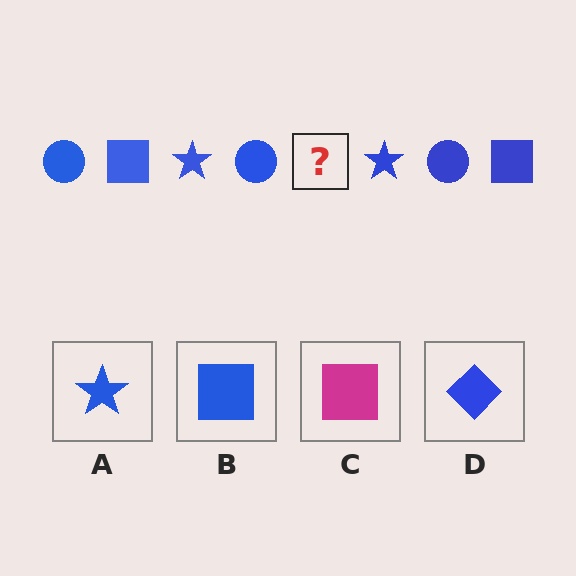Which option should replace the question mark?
Option B.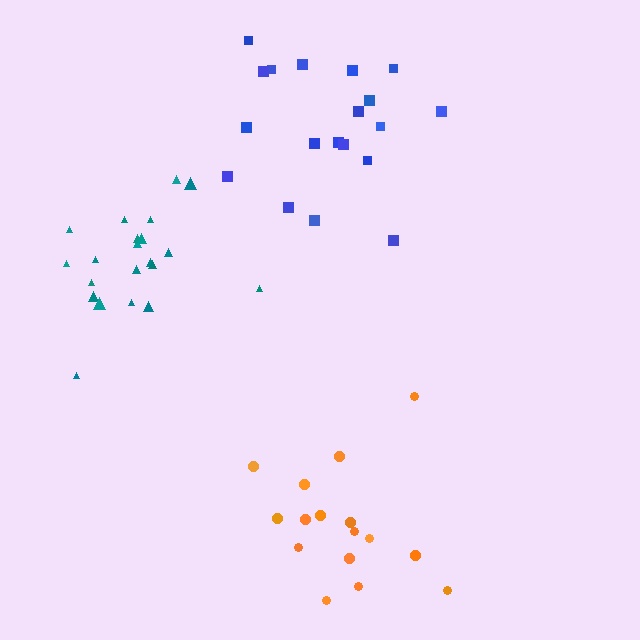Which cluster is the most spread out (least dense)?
Blue.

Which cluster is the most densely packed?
Teal.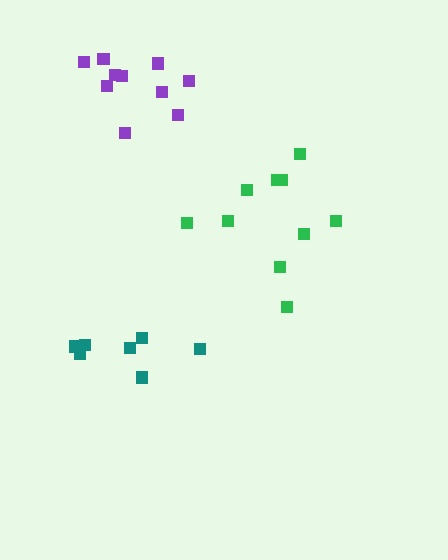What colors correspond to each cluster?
The clusters are colored: purple, green, teal.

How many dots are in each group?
Group 1: 10 dots, Group 2: 10 dots, Group 3: 8 dots (28 total).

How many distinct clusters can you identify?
There are 3 distinct clusters.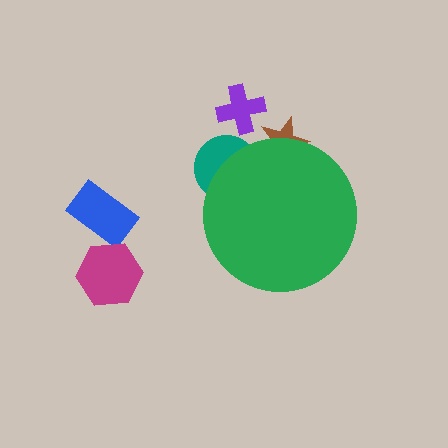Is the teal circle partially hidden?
Yes, the teal circle is partially hidden behind the green circle.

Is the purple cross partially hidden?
No, the purple cross is fully visible.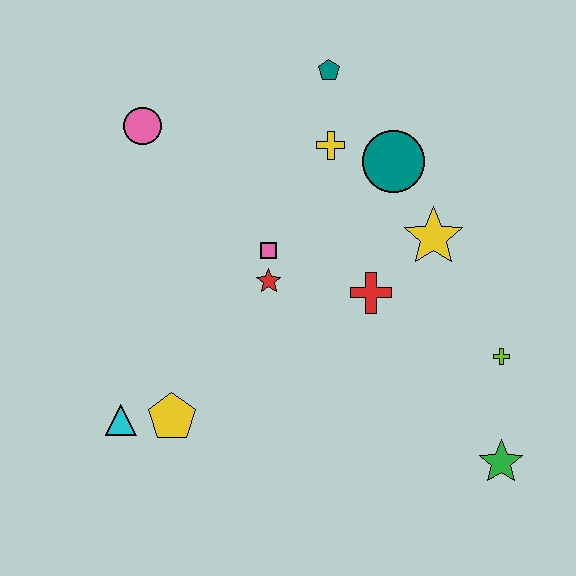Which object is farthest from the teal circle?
The cyan triangle is farthest from the teal circle.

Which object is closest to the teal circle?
The yellow cross is closest to the teal circle.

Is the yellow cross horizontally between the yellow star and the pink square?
Yes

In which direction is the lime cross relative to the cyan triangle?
The lime cross is to the right of the cyan triangle.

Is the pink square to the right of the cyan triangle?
Yes